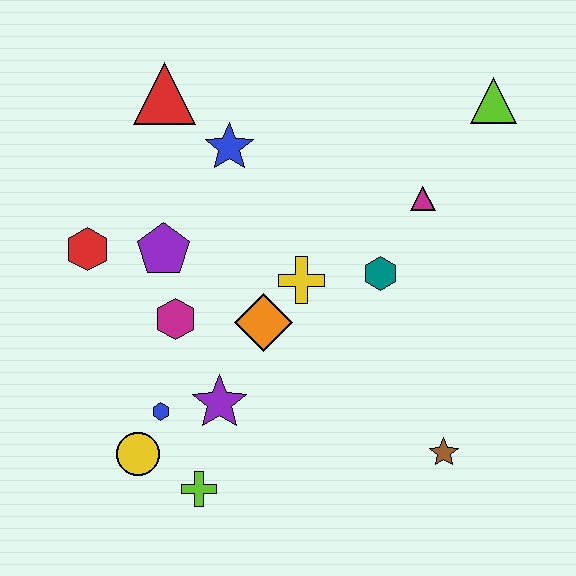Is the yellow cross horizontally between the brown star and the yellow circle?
Yes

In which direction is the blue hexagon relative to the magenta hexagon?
The blue hexagon is below the magenta hexagon.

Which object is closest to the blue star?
The red triangle is closest to the blue star.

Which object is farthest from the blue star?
The brown star is farthest from the blue star.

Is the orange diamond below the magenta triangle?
Yes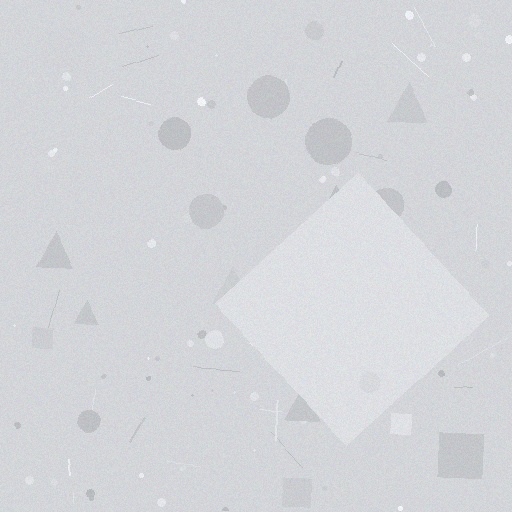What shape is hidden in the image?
A diamond is hidden in the image.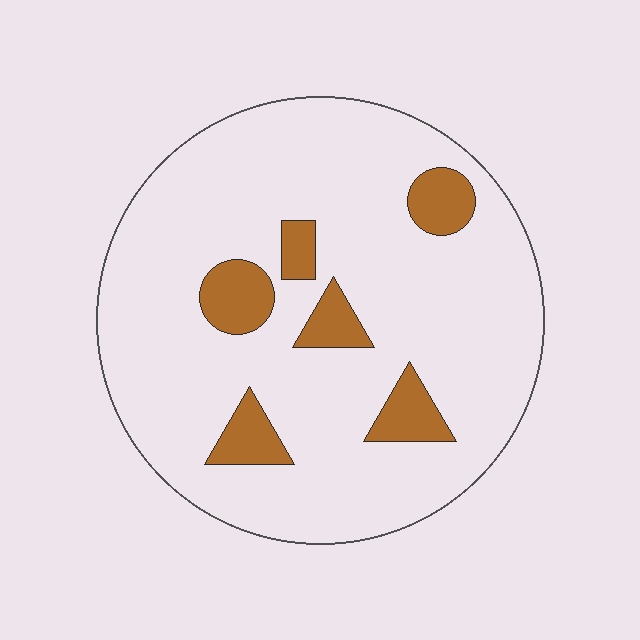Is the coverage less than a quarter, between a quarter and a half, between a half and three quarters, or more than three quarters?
Less than a quarter.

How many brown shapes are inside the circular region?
6.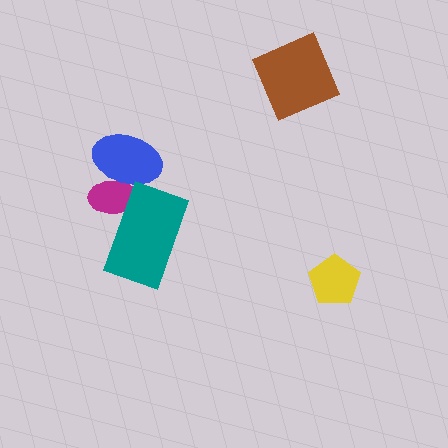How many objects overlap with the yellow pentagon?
0 objects overlap with the yellow pentagon.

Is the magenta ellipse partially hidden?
Yes, it is partially covered by another shape.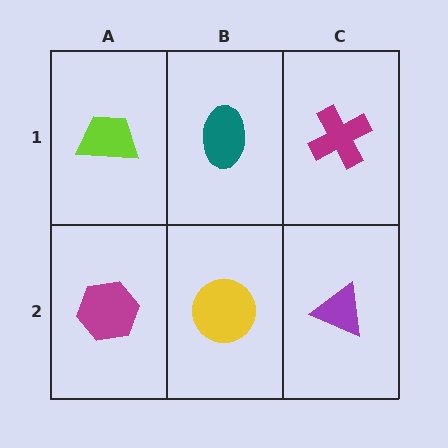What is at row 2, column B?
A yellow circle.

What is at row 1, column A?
A lime trapezoid.